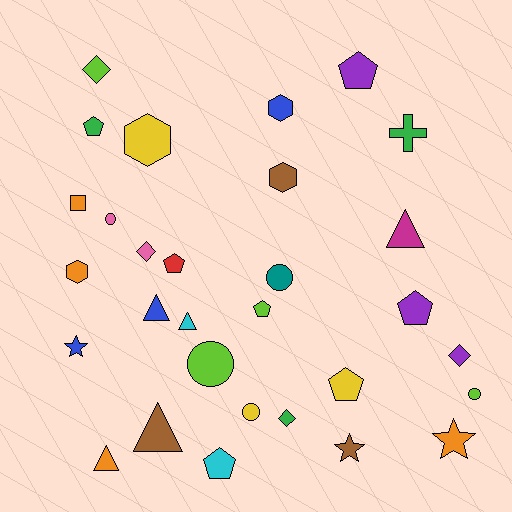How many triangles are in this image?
There are 5 triangles.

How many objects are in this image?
There are 30 objects.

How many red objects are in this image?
There is 1 red object.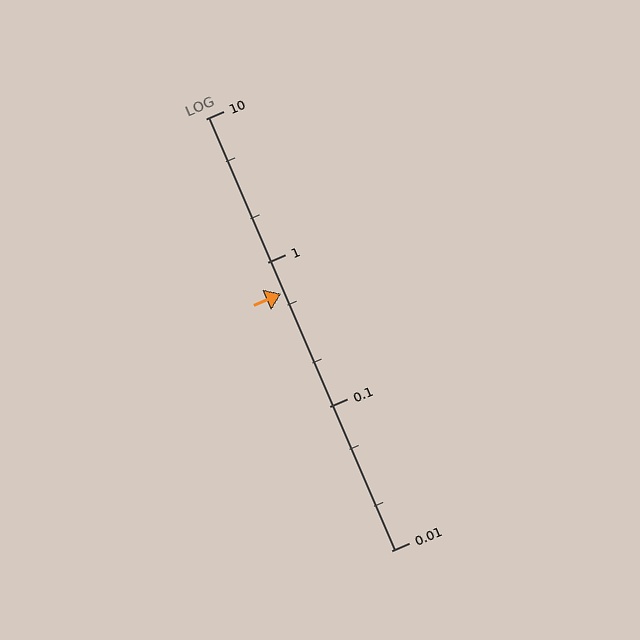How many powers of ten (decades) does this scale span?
The scale spans 3 decades, from 0.01 to 10.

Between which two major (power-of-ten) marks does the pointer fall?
The pointer is between 0.1 and 1.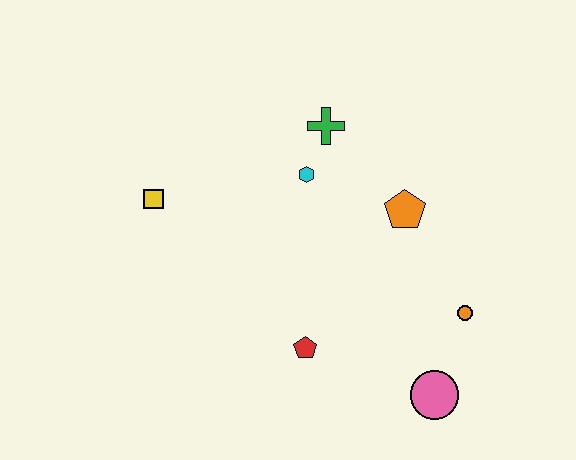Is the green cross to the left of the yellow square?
No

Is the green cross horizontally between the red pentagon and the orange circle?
Yes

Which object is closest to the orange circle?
The pink circle is closest to the orange circle.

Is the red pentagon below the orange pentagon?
Yes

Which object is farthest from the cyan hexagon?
The pink circle is farthest from the cyan hexagon.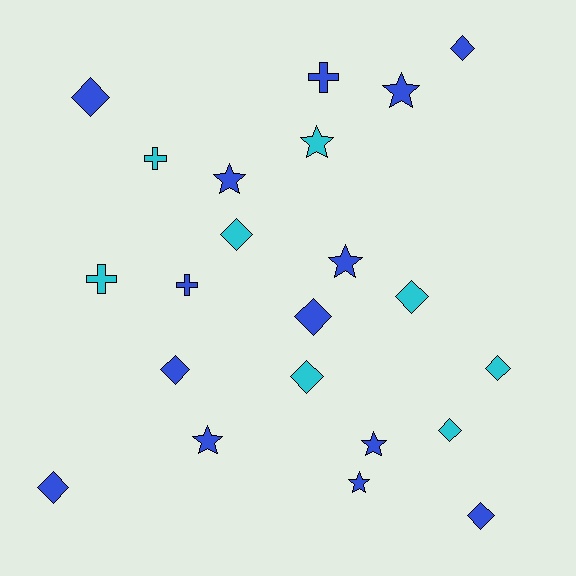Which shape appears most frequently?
Diamond, with 11 objects.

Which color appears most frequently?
Blue, with 14 objects.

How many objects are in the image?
There are 22 objects.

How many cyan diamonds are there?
There are 5 cyan diamonds.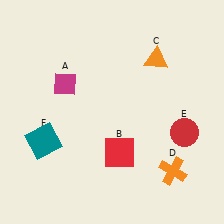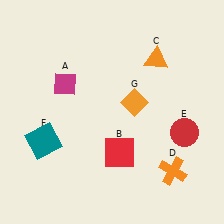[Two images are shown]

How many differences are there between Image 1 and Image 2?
There is 1 difference between the two images.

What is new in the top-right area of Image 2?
An orange diamond (G) was added in the top-right area of Image 2.